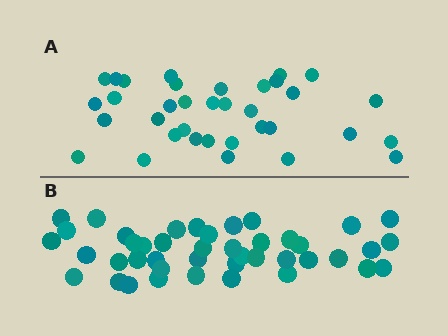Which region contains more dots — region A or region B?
Region B (the bottom region) has more dots.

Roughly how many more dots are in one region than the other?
Region B has roughly 8 or so more dots than region A.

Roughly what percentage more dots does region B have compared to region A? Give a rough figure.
About 25% more.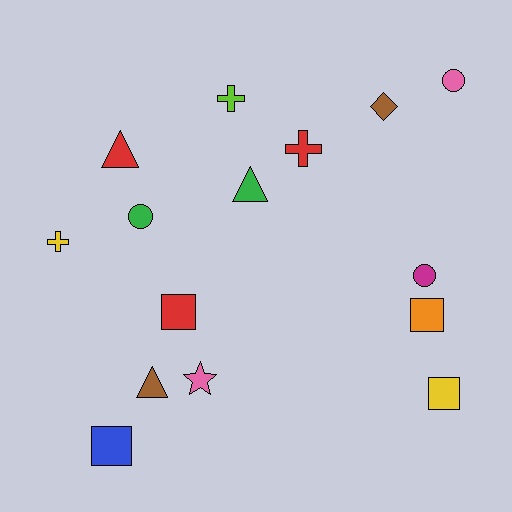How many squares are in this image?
There are 4 squares.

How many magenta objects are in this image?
There is 1 magenta object.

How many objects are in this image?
There are 15 objects.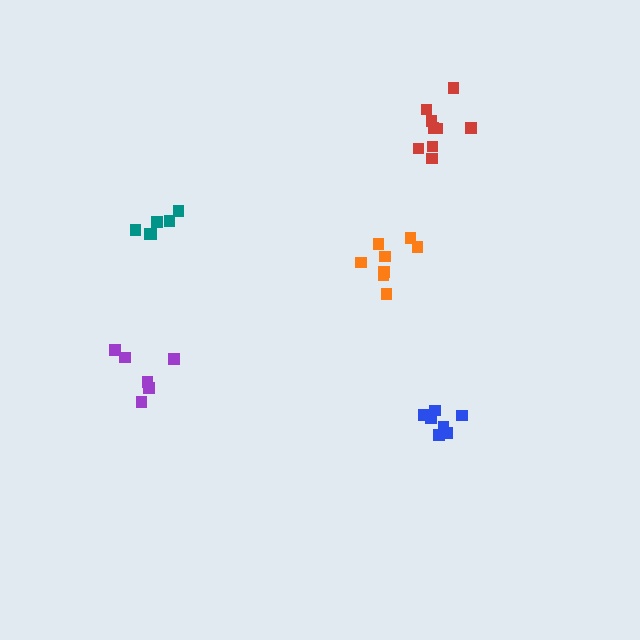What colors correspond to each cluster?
The clusters are colored: purple, red, orange, blue, teal.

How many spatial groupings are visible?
There are 5 spatial groupings.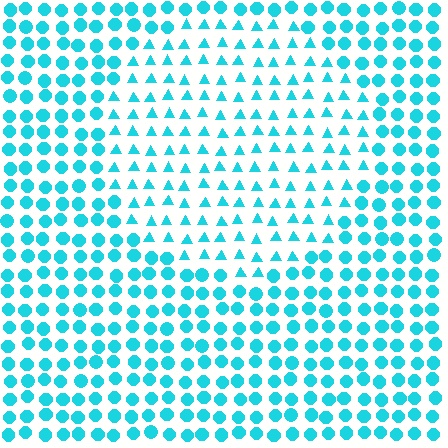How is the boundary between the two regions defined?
The boundary is defined by a change in element shape: triangles inside vs. circles outside. All elements share the same color and spacing.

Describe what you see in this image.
The image is filled with small cyan elements arranged in a uniform grid. A circle-shaped region contains triangles, while the surrounding area contains circles. The boundary is defined purely by the change in element shape.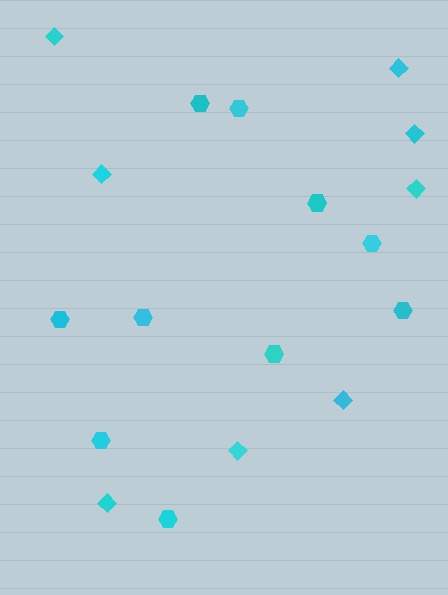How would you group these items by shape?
There are 2 groups: one group of hexagons (10) and one group of diamonds (8).